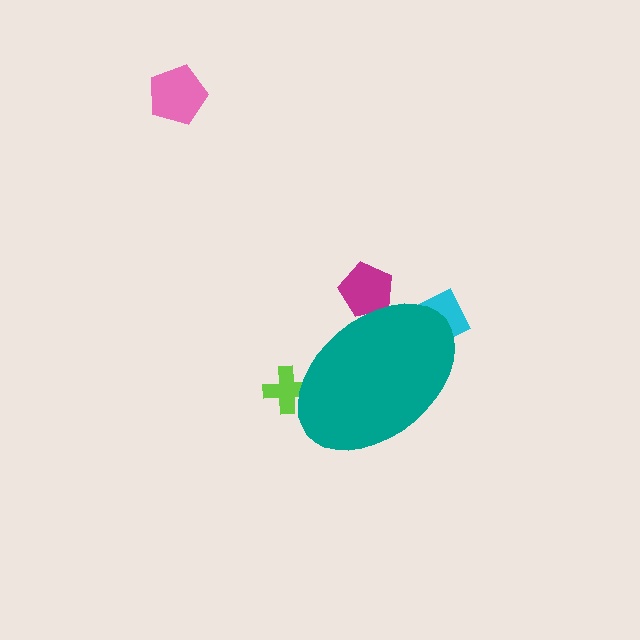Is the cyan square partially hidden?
Yes, the cyan square is partially hidden behind the teal ellipse.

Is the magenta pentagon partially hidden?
Yes, the magenta pentagon is partially hidden behind the teal ellipse.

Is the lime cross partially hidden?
Yes, the lime cross is partially hidden behind the teal ellipse.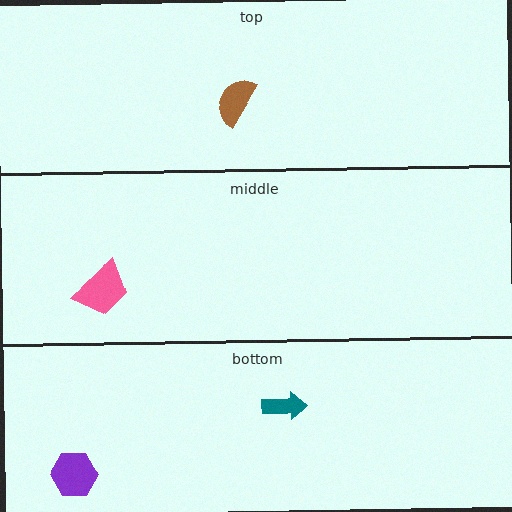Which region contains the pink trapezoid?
The middle region.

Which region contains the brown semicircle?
The top region.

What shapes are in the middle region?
The pink trapezoid.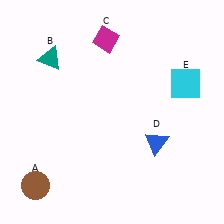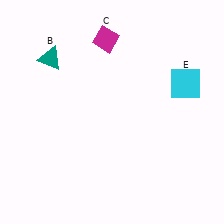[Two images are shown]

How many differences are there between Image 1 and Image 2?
There are 2 differences between the two images.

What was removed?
The brown circle (A), the blue triangle (D) were removed in Image 2.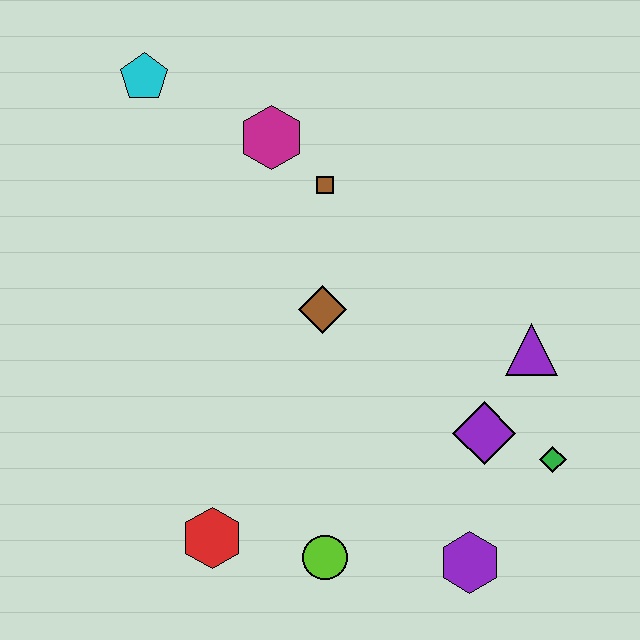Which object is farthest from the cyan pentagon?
The purple hexagon is farthest from the cyan pentagon.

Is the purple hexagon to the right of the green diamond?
No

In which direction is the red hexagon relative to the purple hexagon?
The red hexagon is to the left of the purple hexagon.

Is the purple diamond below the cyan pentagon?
Yes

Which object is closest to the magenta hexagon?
The brown square is closest to the magenta hexagon.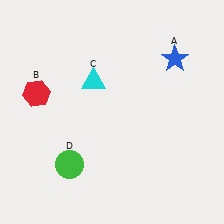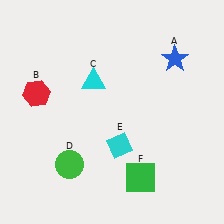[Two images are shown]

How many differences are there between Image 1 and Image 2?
There are 2 differences between the two images.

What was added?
A cyan diamond (E), a green square (F) were added in Image 2.